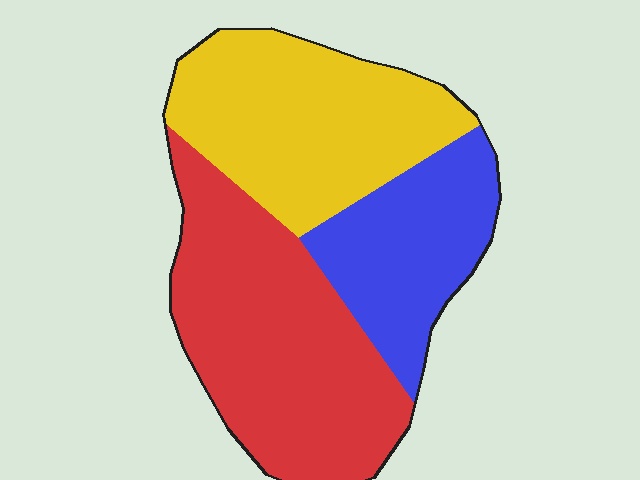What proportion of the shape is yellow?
Yellow takes up about one third (1/3) of the shape.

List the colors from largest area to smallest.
From largest to smallest: red, yellow, blue.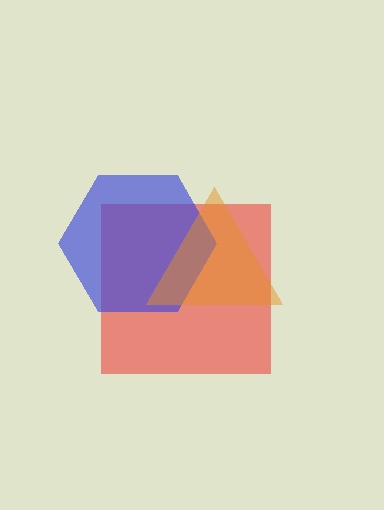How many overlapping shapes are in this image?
There are 3 overlapping shapes in the image.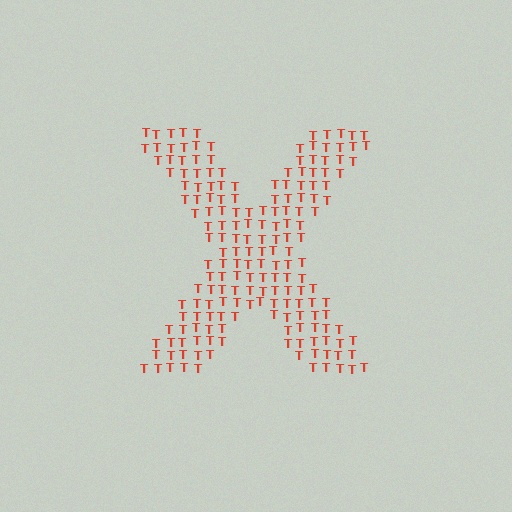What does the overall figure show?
The overall figure shows the letter X.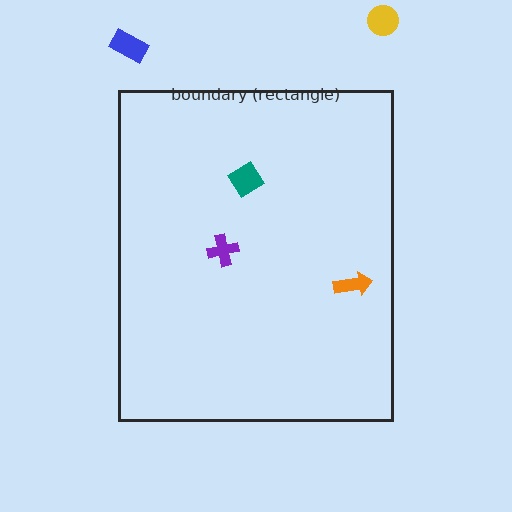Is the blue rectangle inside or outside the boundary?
Outside.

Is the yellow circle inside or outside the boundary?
Outside.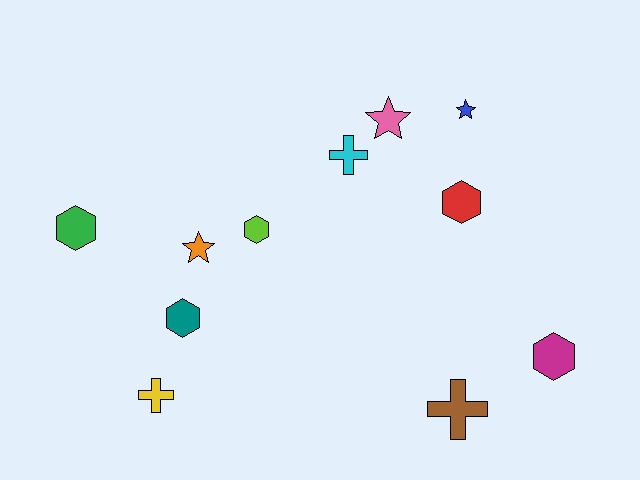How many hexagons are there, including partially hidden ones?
There are 5 hexagons.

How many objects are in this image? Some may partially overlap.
There are 11 objects.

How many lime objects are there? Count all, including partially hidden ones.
There is 1 lime object.